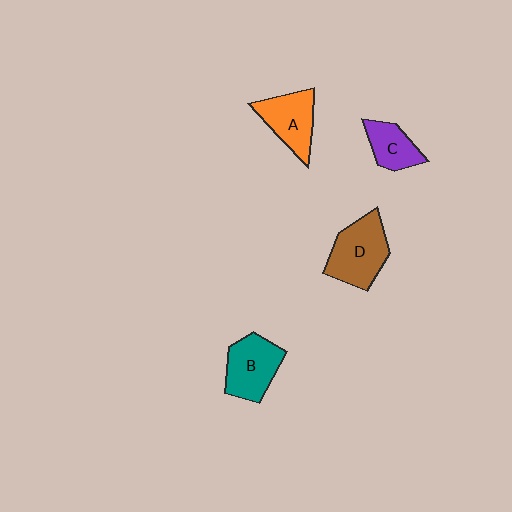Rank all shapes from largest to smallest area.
From largest to smallest: D (brown), B (teal), A (orange), C (purple).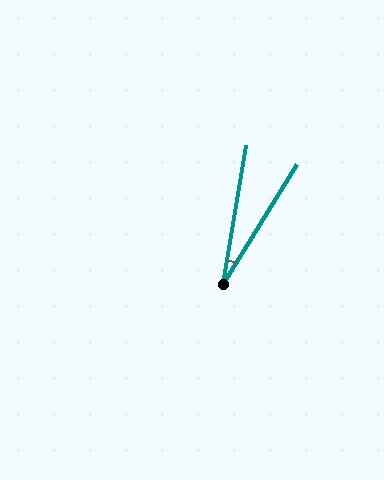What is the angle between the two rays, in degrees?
Approximately 22 degrees.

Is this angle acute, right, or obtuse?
It is acute.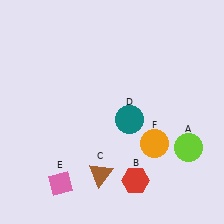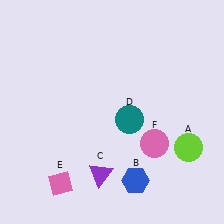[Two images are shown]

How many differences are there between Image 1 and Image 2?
There are 3 differences between the two images.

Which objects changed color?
B changed from red to blue. C changed from brown to purple. F changed from orange to pink.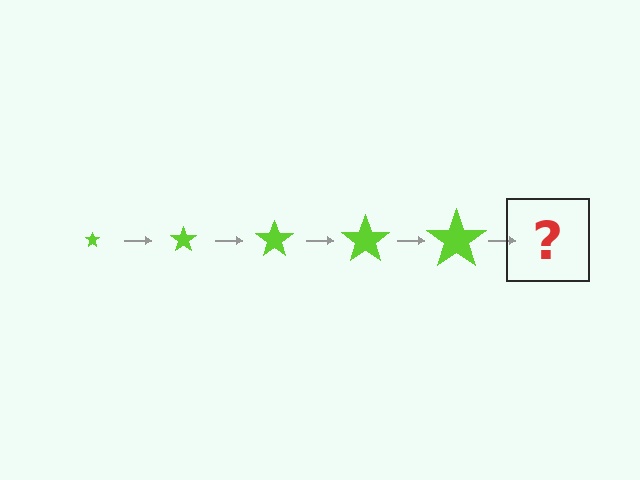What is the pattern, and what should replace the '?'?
The pattern is that the star gets progressively larger each step. The '?' should be a lime star, larger than the previous one.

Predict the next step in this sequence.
The next step is a lime star, larger than the previous one.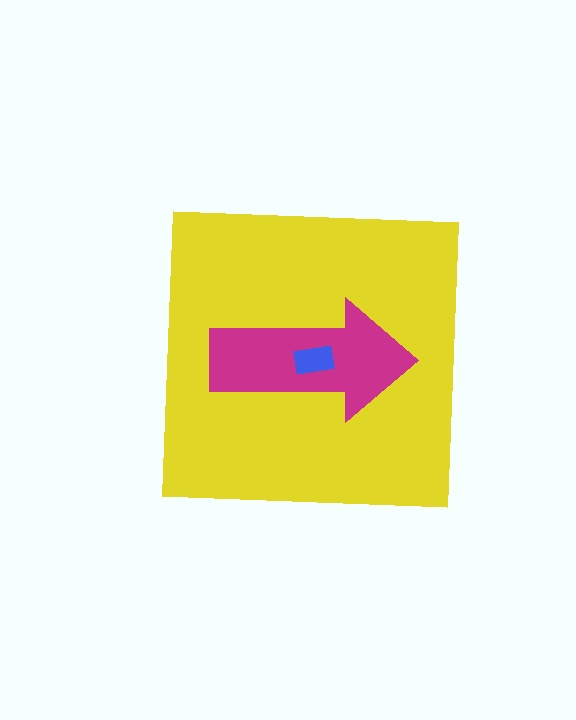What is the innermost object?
The blue rectangle.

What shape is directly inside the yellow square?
The magenta arrow.